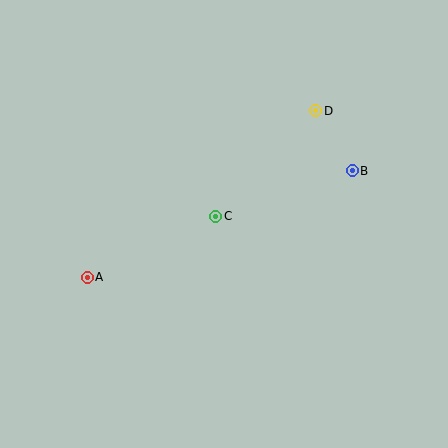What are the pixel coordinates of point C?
Point C is at (216, 216).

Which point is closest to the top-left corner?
Point A is closest to the top-left corner.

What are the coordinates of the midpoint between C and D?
The midpoint between C and D is at (266, 163).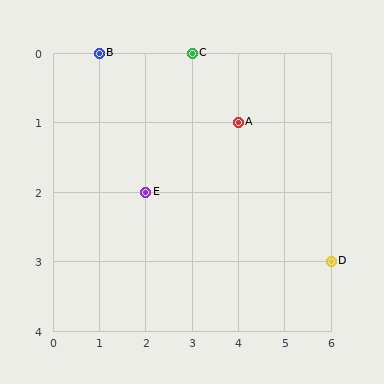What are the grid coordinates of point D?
Point D is at grid coordinates (6, 3).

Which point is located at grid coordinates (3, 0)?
Point C is at (3, 0).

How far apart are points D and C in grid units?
Points D and C are 3 columns and 3 rows apart (about 4.2 grid units diagonally).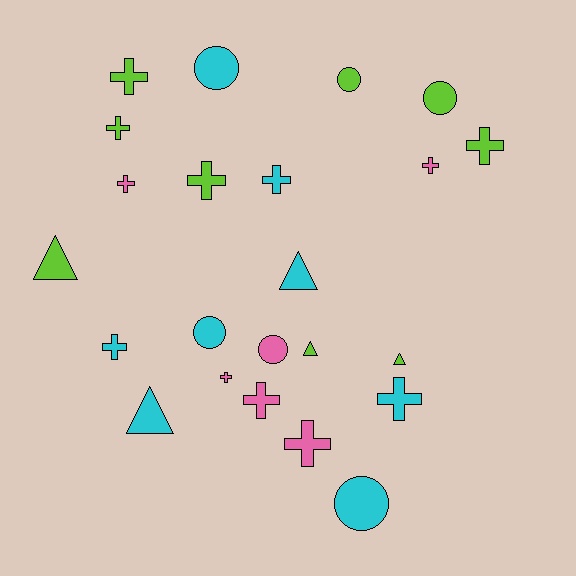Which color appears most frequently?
Lime, with 9 objects.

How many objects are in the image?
There are 23 objects.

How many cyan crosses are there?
There are 3 cyan crosses.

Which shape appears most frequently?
Cross, with 12 objects.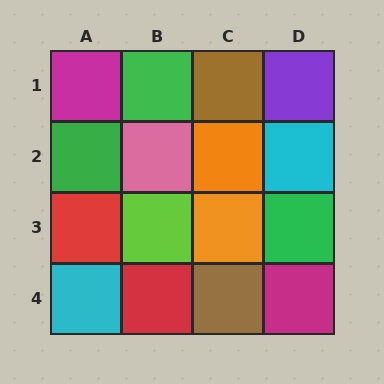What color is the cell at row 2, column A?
Green.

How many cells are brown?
2 cells are brown.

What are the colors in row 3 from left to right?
Red, lime, orange, green.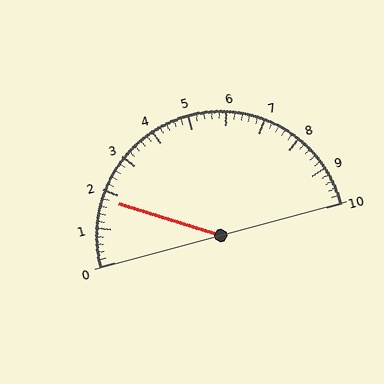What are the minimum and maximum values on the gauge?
The gauge ranges from 0 to 10.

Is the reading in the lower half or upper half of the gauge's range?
The reading is in the lower half of the range (0 to 10).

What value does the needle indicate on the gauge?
The needle indicates approximately 1.8.